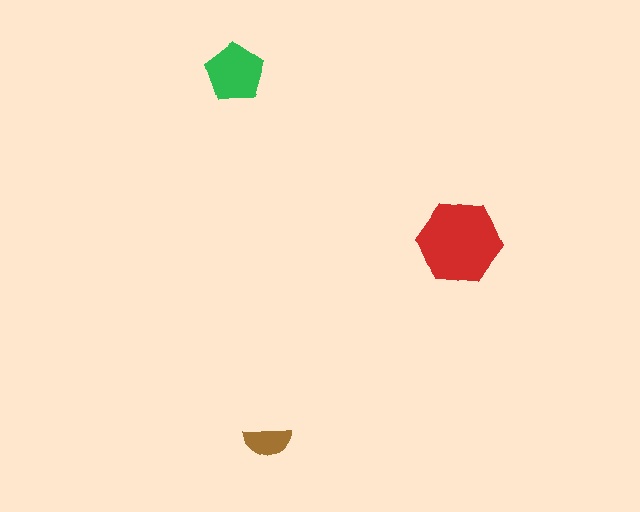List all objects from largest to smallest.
The red hexagon, the green pentagon, the brown semicircle.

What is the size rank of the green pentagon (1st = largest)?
2nd.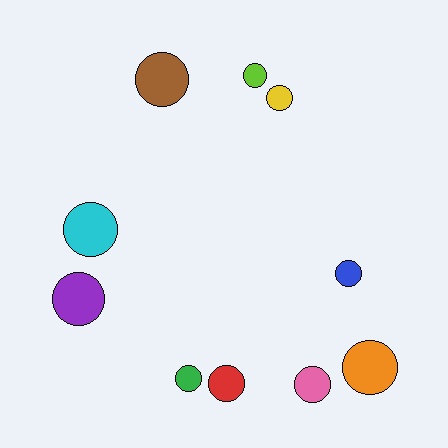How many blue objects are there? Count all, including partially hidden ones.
There is 1 blue object.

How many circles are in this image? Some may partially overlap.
There are 10 circles.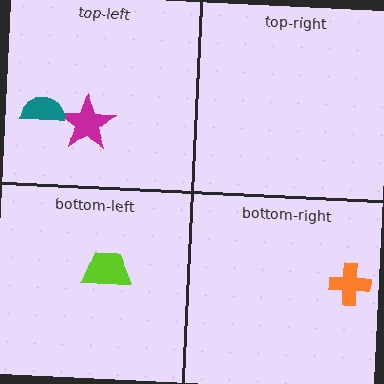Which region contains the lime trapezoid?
The bottom-left region.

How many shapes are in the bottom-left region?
1.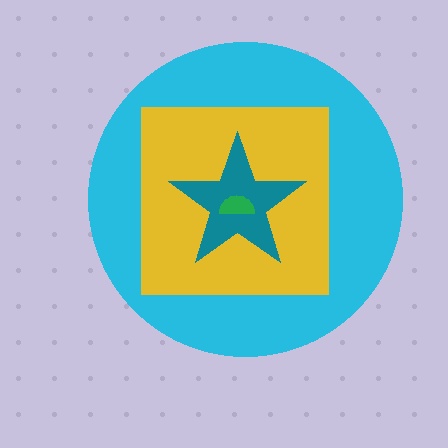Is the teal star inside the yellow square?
Yes.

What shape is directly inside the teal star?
The green semicircle.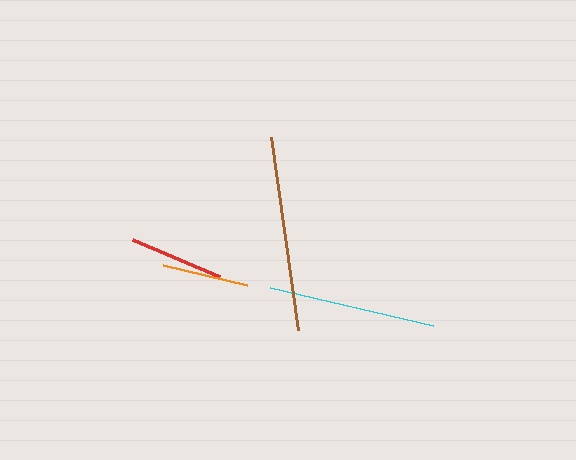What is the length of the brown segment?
The brown segment is approximately 194 pixels long.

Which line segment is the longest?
The brown line is the longest at approximately 194 pixels.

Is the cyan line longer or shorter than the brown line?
The brown line is longer than the cyan line.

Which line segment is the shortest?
The orange line is the shortest at approximately 86 pixels.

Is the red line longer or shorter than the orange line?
The red line is longer than the orange line.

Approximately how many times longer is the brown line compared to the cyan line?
The brown line is approximately 1.2 times the length of the cyan line.